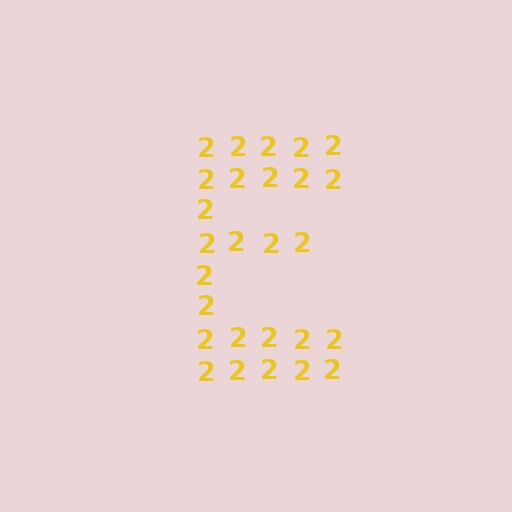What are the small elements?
The small elements are digit 2's.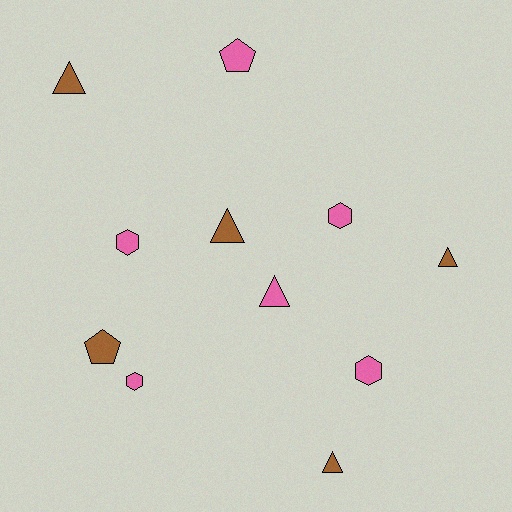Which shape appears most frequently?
Triangle, with 5 objects.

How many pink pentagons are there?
There is 1 pink pentagon.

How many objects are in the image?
There are 11 objects.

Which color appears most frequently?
Pink, with 6 objects.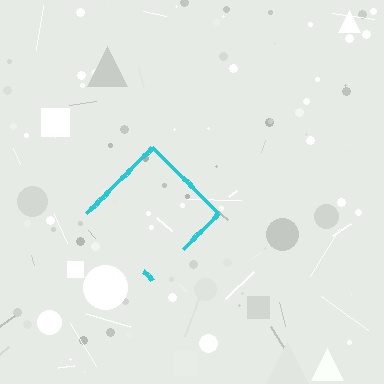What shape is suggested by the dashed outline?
The dashed outline suggests a diamond.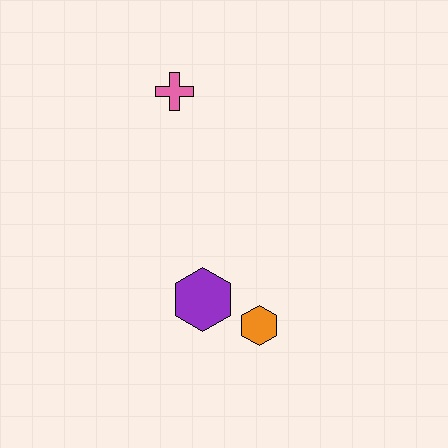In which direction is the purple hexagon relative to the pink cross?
The purple hexagon is below the pink cross.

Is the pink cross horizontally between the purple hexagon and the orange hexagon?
No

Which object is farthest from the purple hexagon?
The pink cross is farthest from the purple hexagon.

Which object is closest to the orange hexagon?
The purple hexagon is closest to the orange hexagon.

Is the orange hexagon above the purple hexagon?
No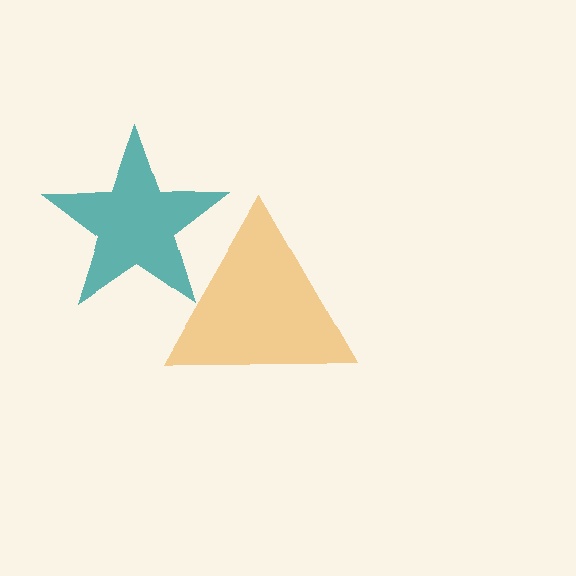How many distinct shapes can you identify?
There are 2 distinct shapes: an orange triangle, a teal star.